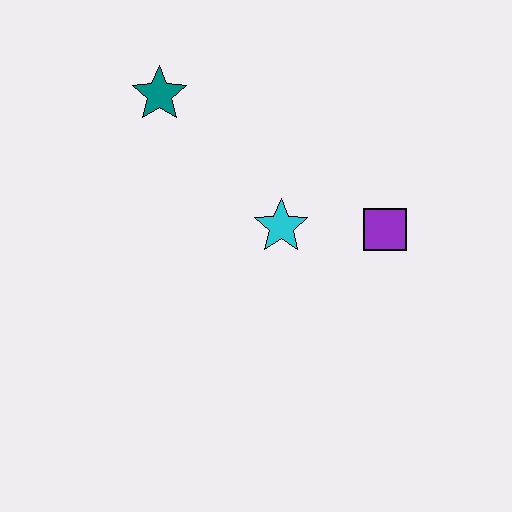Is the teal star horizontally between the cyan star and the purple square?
No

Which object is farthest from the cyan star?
The teal star is farthest from the cyan star.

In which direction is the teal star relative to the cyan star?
The teal star is above the cyan star.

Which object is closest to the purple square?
The cyan star is closest to the purple square.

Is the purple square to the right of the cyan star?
Yes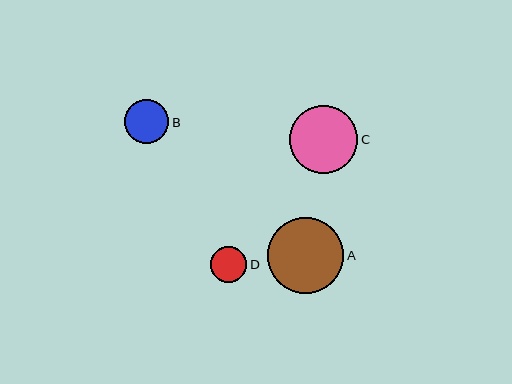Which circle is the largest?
Circle A is the largest with a size of approximately 76 pixels.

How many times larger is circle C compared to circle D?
Circle C is approximately 1.9 times the size of circle D.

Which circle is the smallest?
Circle D is the smallest with a size of approximately 36 pixels.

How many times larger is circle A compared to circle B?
Circle A is approximately 1.7 times the size of circle B.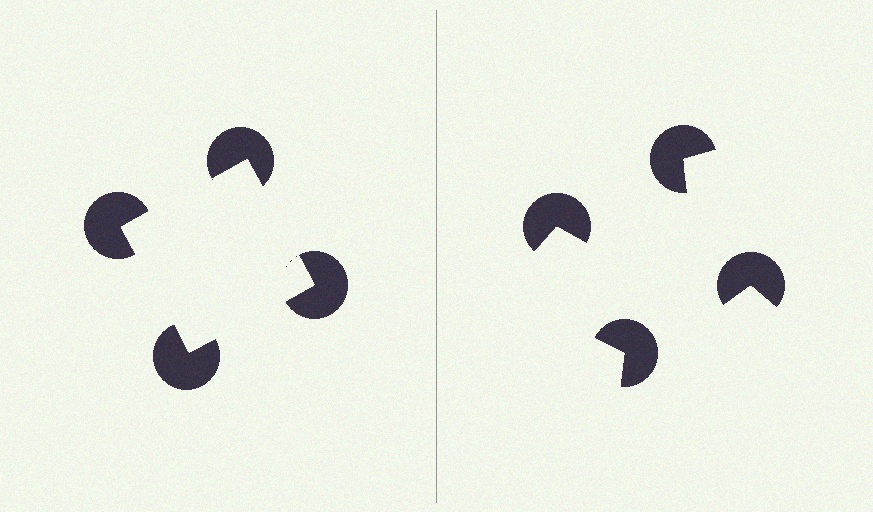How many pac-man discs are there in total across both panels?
8 — 4 on each side.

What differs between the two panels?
The pac-man discs are positioned identically on both sides; only the wedge orientations differ. On the left they align to a square; on the right they are misaligned.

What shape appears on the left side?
An illusory square.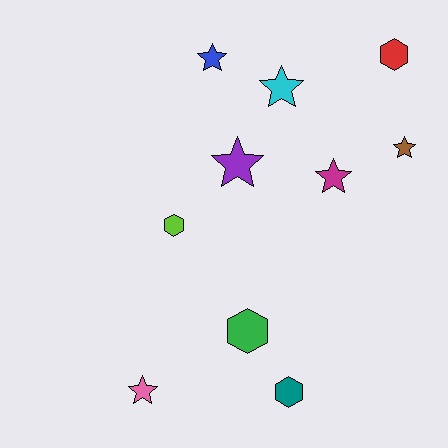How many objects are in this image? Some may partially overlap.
There are 10 objects.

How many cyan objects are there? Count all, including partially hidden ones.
There is 1 cyan object.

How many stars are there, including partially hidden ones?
There are 6 stars.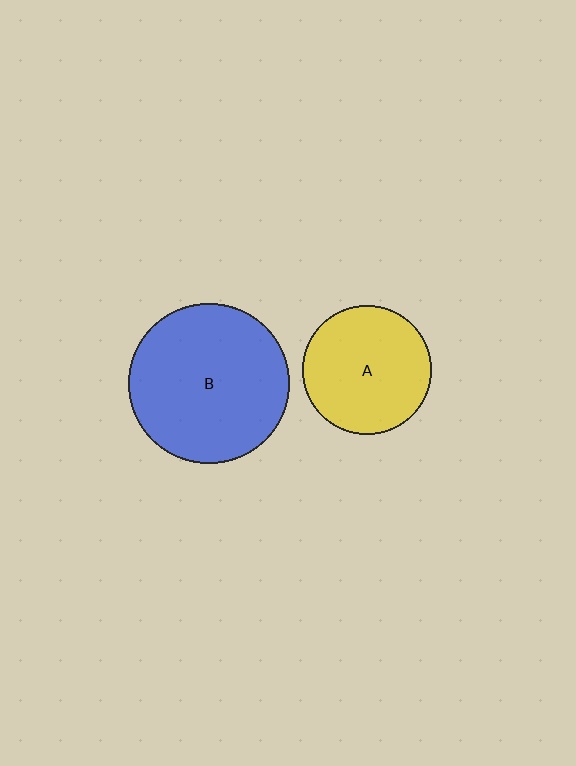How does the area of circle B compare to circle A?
Approximately 1.6 times.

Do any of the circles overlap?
No, none of the circles overlap.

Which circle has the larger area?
Circle B (blue).